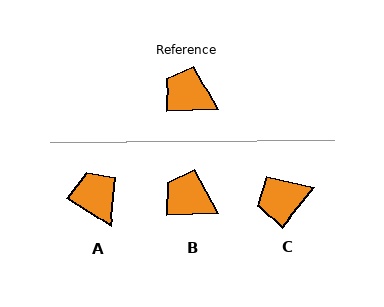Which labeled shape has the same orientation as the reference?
B.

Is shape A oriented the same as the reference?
No, it is off by about 34 degrees.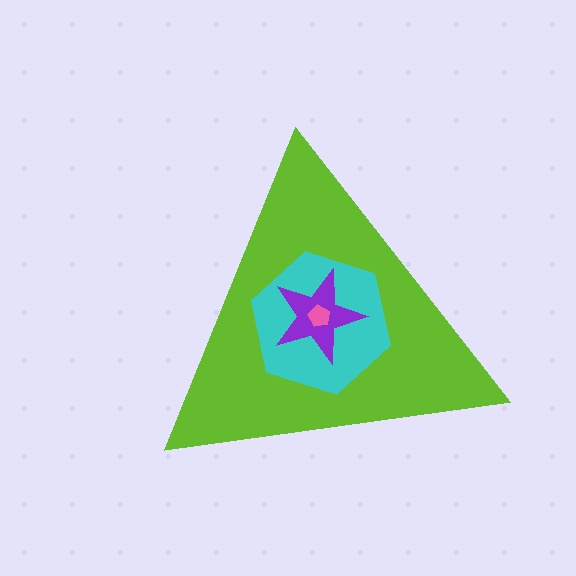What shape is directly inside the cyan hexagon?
The purple star.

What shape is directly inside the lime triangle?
The cyan hexagon.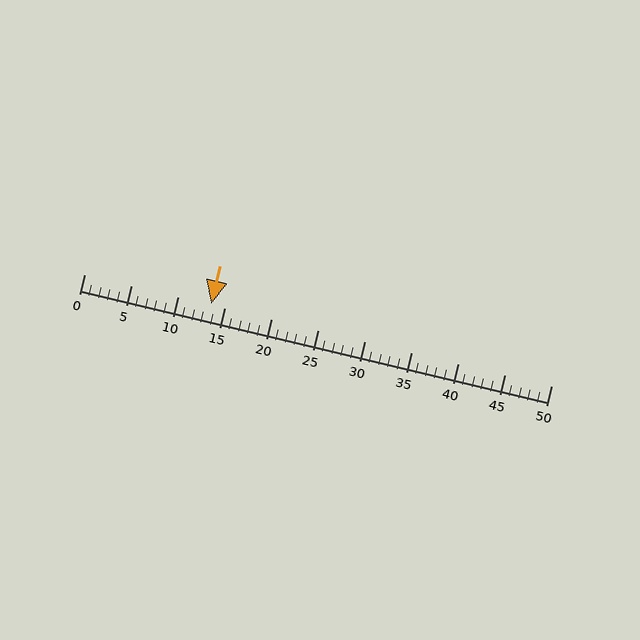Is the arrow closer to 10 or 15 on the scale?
The arrow is closer to 15.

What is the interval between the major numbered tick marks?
The major tick marks are spaced 5 units apart.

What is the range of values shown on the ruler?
The ruler shows values from 0 to 50.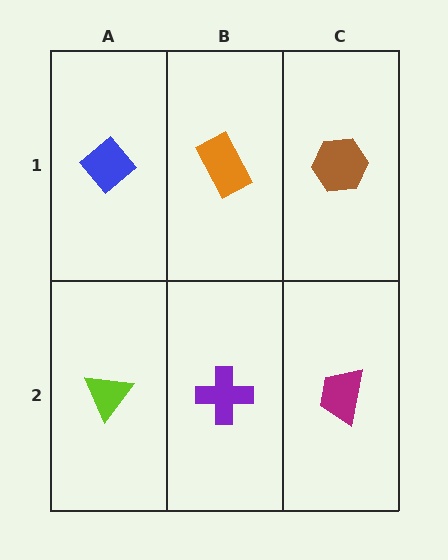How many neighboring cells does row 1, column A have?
2.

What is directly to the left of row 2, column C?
A purple cross.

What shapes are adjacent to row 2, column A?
A blue diamond (row 1, column A), a purple cross (row 2, column B).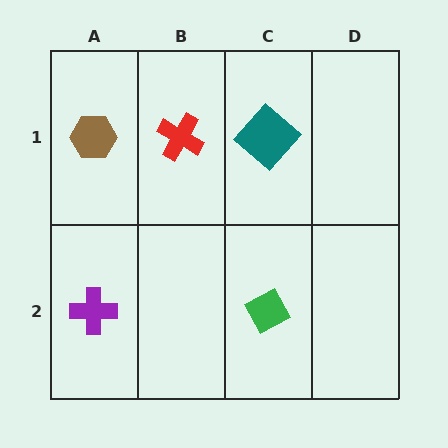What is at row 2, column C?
A green diamond.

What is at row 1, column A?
A brown hexagon.